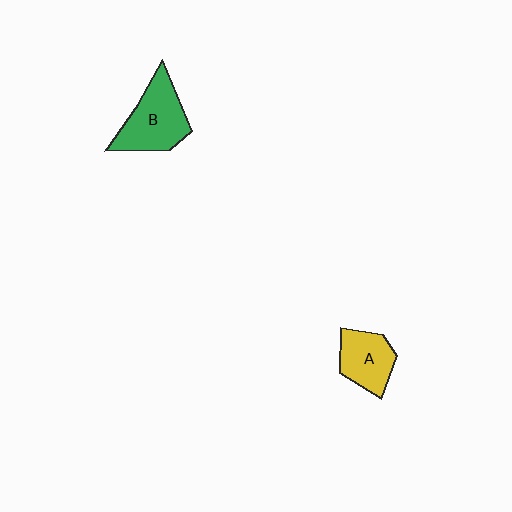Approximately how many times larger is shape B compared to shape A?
Approximately 1.4 times.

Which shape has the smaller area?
Shape A (yellow).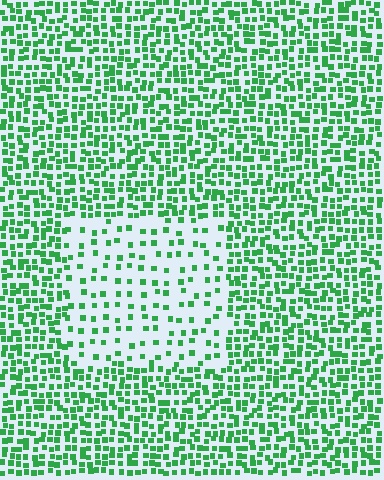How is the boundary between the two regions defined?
The boundary is defined by a change in element density (approximately 2.6x ratio). All elements are the same color, size, and shape.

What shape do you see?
I see a rectangle.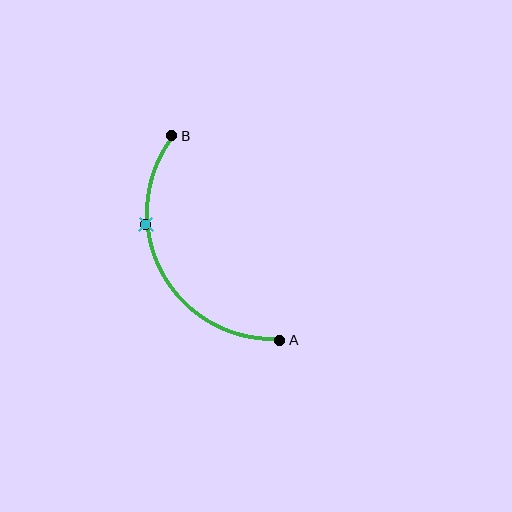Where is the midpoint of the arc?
The arc midpoint is the point on the curve farthest from the straight line joining A and B. It sits to the left of that line.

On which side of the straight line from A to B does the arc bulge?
The arc bulges to the left of the straight line connecting A and B.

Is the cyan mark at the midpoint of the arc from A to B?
No. The cyan mark lies on the arc but is closer to endpoint B. The arc midpoint would be at the point on the curve equidistant along the arc from both A and B.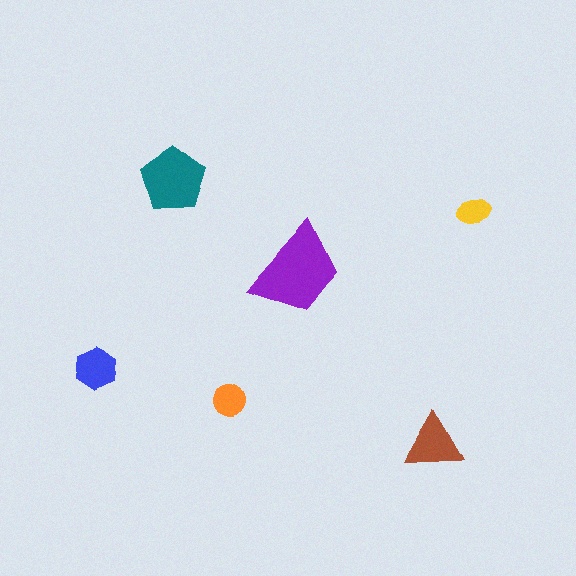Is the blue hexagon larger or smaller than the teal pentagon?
Smaller.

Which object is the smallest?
The yellow ellipse.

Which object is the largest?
The purple trapezoid.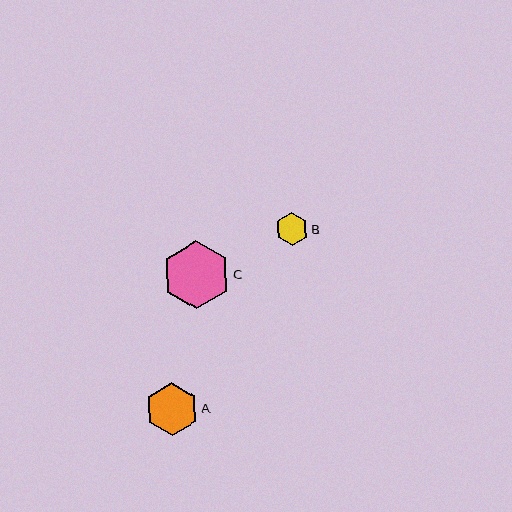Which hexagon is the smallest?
Hexagon B is the smallest with a size of approximately 33 pixels.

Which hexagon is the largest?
Hexagon C is the largest with a size of approximately 68 pixels.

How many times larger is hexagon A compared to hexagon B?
Hexagon A is approximately 1.6 times the size of hexagon B.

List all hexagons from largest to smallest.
From largest to smallest: C, A, B.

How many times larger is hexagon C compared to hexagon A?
Hexagon C is approximately 1.3 times the size of hexagon A.